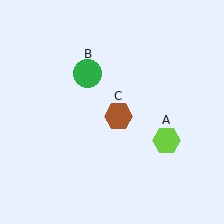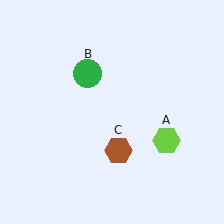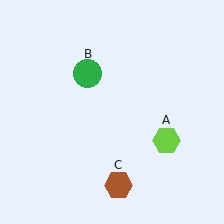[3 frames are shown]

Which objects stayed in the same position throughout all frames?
Lime hexagon (object A) and green circle (object B) remained stationary.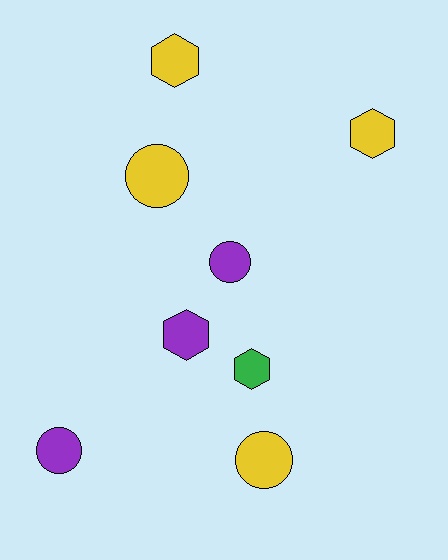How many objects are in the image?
There are 8 objects.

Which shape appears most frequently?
Circle, with 4 objects.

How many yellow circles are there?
There are 2 yellow circles.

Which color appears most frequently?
Yellow, with 4 objects.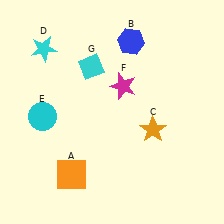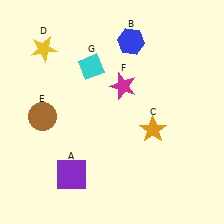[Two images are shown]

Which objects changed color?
A changed from orange to purple. D changed from cyan to yellow. E changed from cyan to brown.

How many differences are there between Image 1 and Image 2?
There are 3 differences between the two images.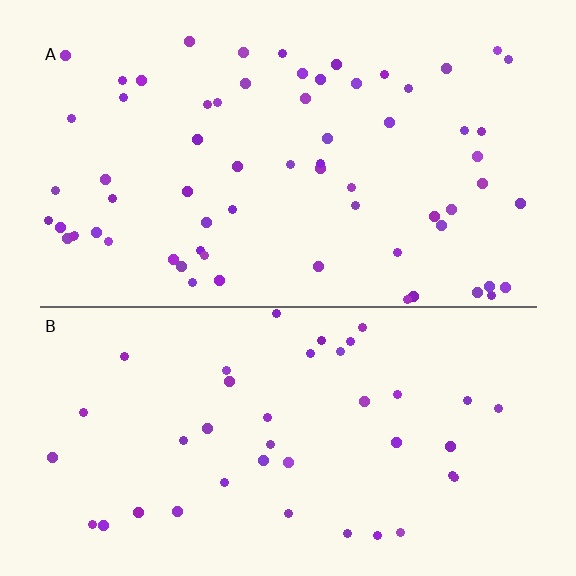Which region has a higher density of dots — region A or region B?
A (the top).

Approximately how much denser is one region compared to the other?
Approximately 1.6× — region A over region B.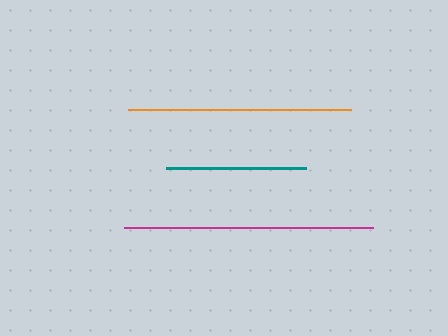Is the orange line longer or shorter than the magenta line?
The magenta line is longer than the orange line.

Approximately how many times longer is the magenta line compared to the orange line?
The magenta line is approximately 1.1 times the length of the orange line.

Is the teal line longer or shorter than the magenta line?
The magenta line is longer than the teal line.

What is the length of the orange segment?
The orange segment is approximately 223 pixels long.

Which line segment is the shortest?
The teal line is the shortest at approximately 141 pixels.